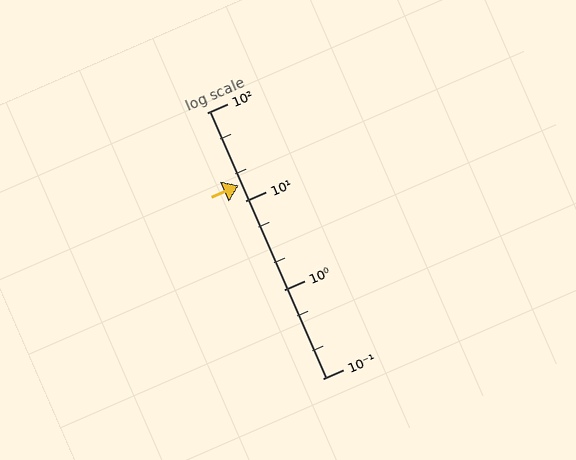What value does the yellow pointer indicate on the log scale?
The pointer indicates approximately 15.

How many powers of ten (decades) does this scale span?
The scale spans 3 decades, from 0.1 to 100.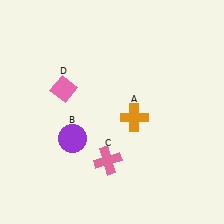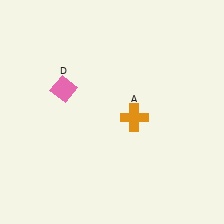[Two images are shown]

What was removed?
The purple circle (B), the pink cross (C) were removed in Image 2.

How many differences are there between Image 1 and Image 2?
There are 2 differences between the two images.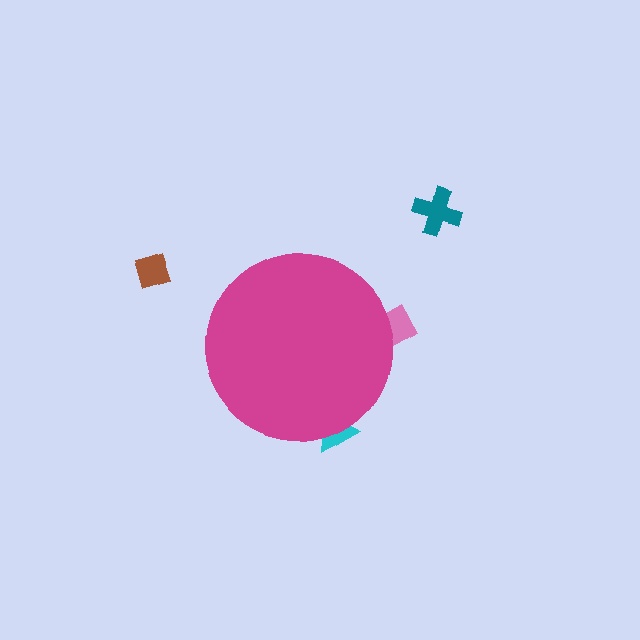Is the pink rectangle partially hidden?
Yes, the pink rectangle is partially hidden behind the magenta circle.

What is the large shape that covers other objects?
A magenta circle.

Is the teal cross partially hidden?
No, the teal cross is fully visible.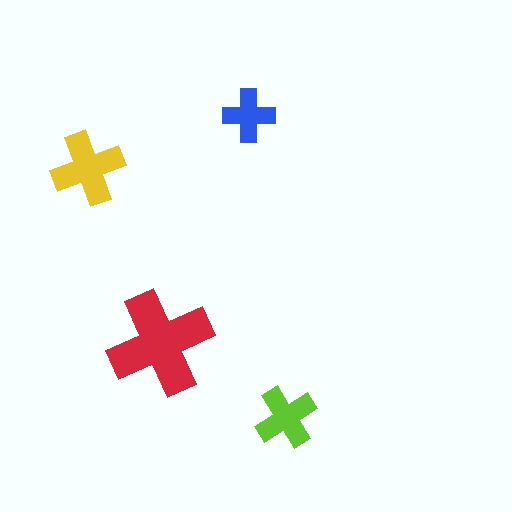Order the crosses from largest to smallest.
the red one, the yellow one, the lime one, the blue one.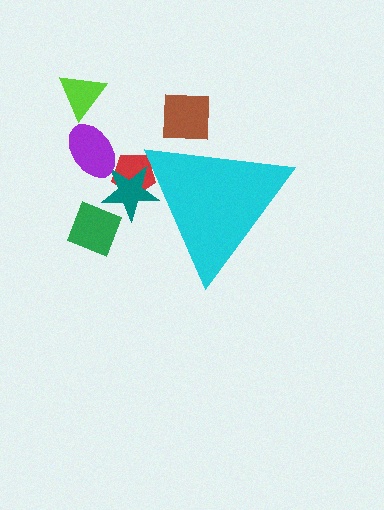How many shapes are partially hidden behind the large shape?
3 shapes are partially hidden.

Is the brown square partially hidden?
Yes, the brown square is partially hidden behind the cyan triangle.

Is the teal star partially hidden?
Yes, the teal star is partially hidden behind the cyan triangle.